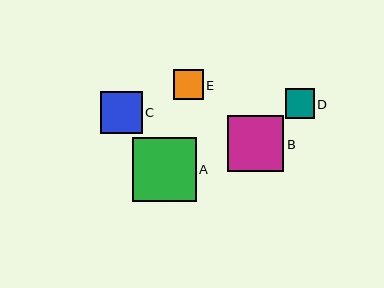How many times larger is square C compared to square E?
Square C is approximately 1.4 times the size of square E.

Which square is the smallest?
Square D is the smallest with a size of approximately 29 pixels.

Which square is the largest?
Square A is the largest with a size of approximately 64 pixels.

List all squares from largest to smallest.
From largest to smallest: A, B, C, E, D.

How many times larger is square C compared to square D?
Square C is approximately 1.4 times the size of square D.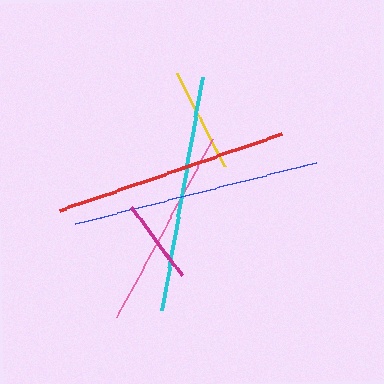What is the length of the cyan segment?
The cyan segment is approximately 236 pixels long.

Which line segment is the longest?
The blue line is the longest at approximately 250 pixels.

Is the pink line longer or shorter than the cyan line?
The cyan line is longer than the pink line.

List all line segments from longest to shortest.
From longest to shortest: blue, cyan, red, pink, yellow, magenta.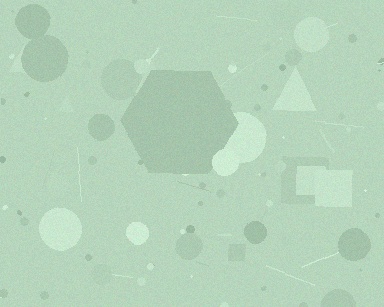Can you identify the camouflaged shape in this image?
The camouflaged shape is a hexagon.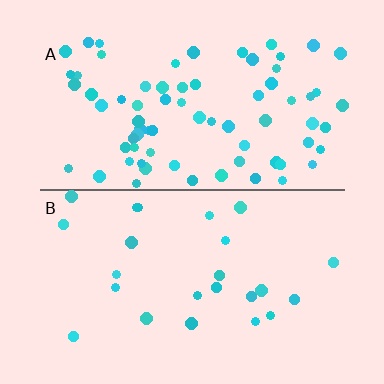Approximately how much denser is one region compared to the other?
Approximately 3.1× — region A over region B.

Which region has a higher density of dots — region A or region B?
A (the top).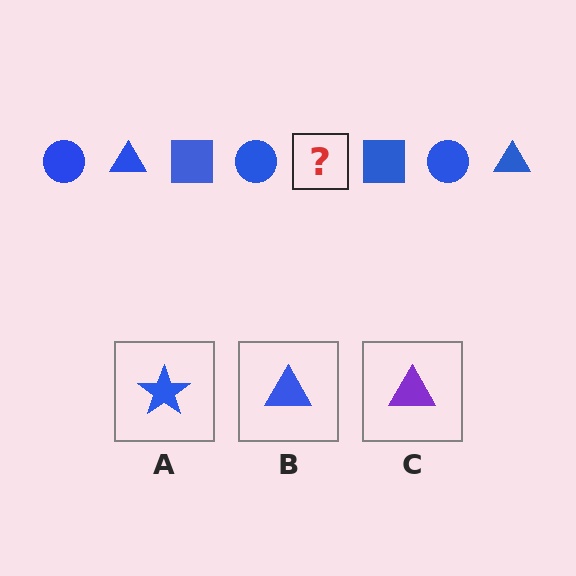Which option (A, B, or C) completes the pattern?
B.